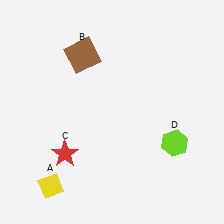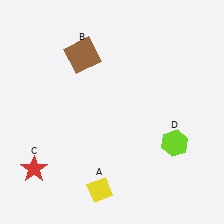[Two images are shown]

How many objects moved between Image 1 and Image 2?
2 objects moved between the two images.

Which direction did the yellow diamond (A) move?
The yellow diamond (A) moved right.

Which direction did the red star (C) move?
The red star (C) moved left.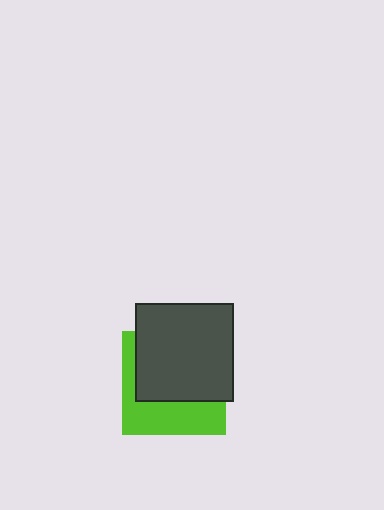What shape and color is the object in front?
The object in front is a dark gray square.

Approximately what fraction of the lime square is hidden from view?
Roughly 58% of the lime square is hidden behind the dark gray square.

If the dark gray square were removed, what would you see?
You would see the complete lime square.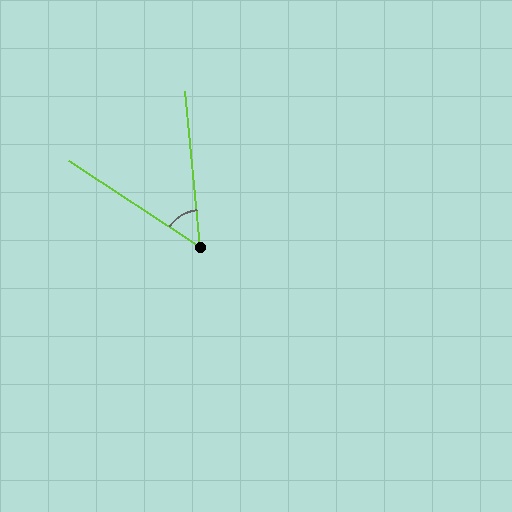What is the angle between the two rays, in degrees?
Approximately 51 degrees.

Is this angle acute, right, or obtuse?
It is acute.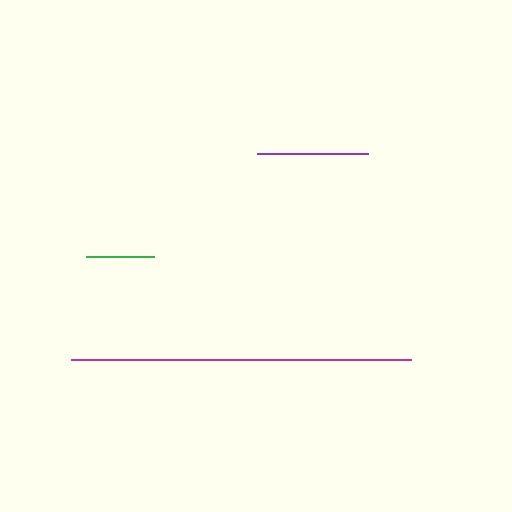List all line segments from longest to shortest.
From longest to shortest: magenta, purple, green.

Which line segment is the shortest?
The green line is the shortest at approximately 68 pixels.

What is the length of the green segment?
The green segment is approximately 68 pixels long.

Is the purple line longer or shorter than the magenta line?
The magenta line is longer than the purple line.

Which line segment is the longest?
The magenta line is the longest at approximately 340 pixels.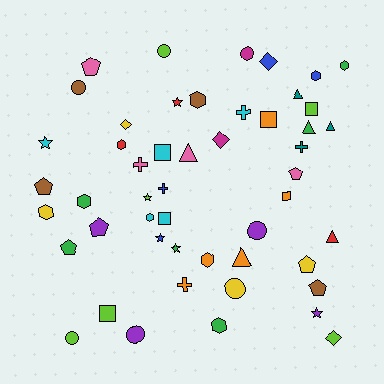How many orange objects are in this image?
There are 5 orange objects.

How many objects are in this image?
There are 50 objects.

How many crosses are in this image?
There are 5 crosses.